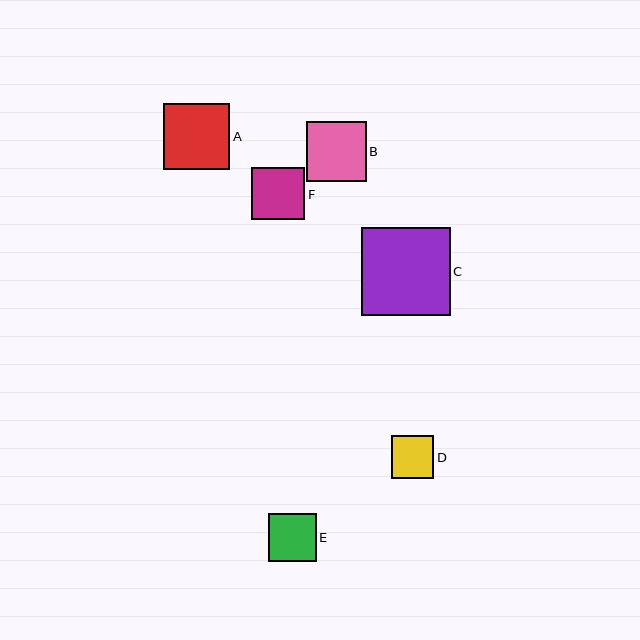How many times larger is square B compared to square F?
Square B is approximately 1.1 times the size of square F.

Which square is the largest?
Square C is the largest with a size of approximately 89 pixels.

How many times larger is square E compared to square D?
Square E is approximately 1.1 times the size of square D.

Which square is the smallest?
Square D is the smallest with a size of approximately 42 pixels.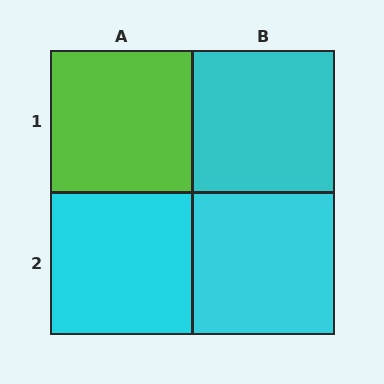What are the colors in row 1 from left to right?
Lime, cyan.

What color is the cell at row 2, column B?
Cyan.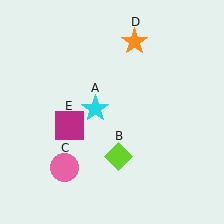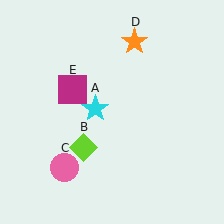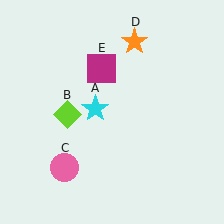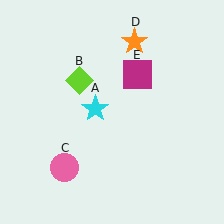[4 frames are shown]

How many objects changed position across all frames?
2 objects changed position: lime diamond (object B), magenta square (object E).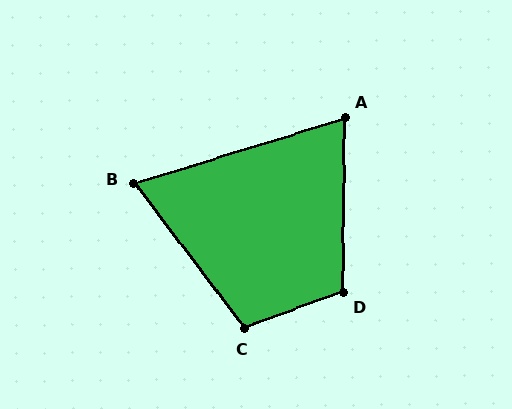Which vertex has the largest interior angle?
D, at approximately 110 degrees.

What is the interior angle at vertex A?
Approximately 72 degrees (acute).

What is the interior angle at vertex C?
Approximately 108 degrees (obtuse).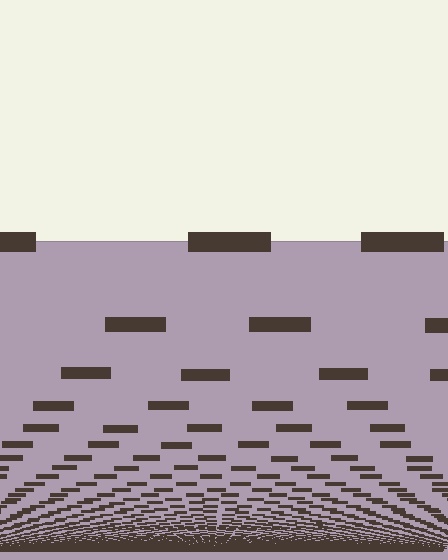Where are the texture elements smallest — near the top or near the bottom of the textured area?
Near the bottom.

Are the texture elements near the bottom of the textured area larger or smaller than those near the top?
Smaller. The gradient is inverted — elements near the bottom are smaller and denser.